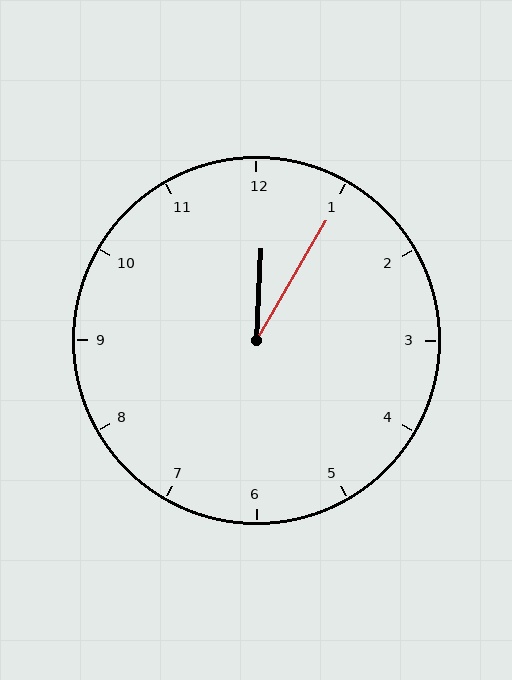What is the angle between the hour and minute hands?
Approximately 28 degrees.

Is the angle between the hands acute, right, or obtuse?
It is acute.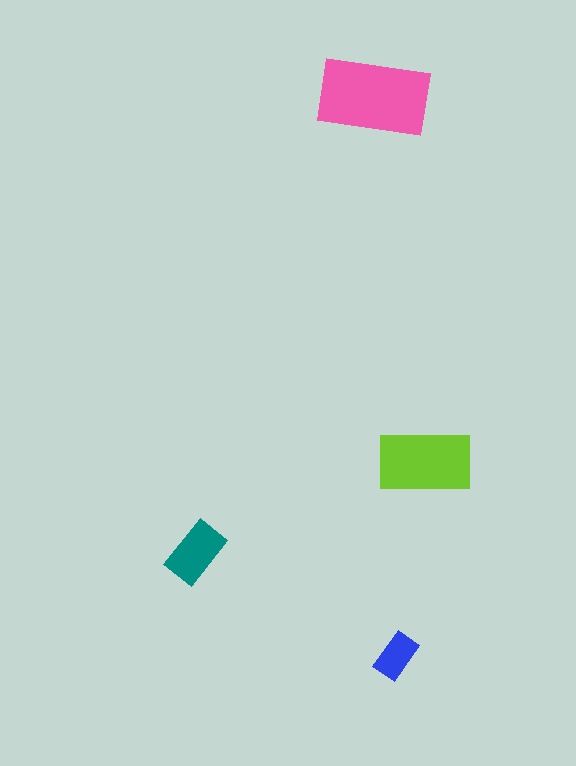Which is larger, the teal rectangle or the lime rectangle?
The lime one.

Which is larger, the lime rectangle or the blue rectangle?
The lime one.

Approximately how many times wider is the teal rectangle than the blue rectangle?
About 1.5 times wider.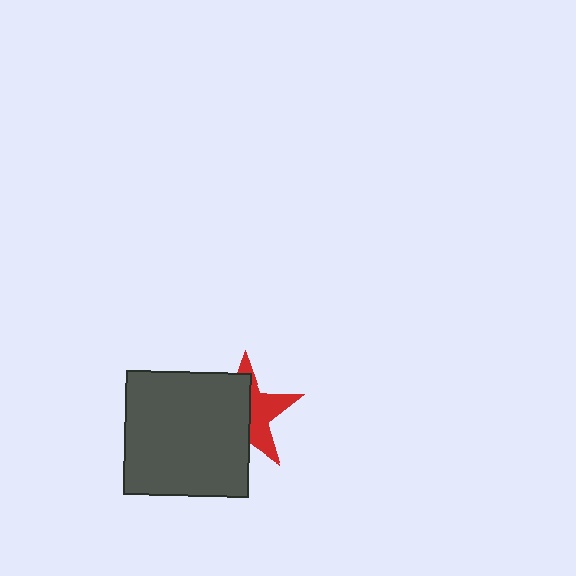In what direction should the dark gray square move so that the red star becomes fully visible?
The dark gray square should move left. That is the shortest direction to clear the overlap and leave the red star fully visible.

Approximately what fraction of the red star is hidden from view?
Roughly 57% of the red star is hidden behind the dark gray square.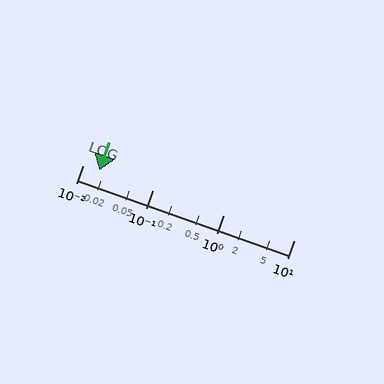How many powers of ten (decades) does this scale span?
The scale spans 3 decades, from 0.01 to 10.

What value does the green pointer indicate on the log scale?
The pointer indicates approximately 0.017.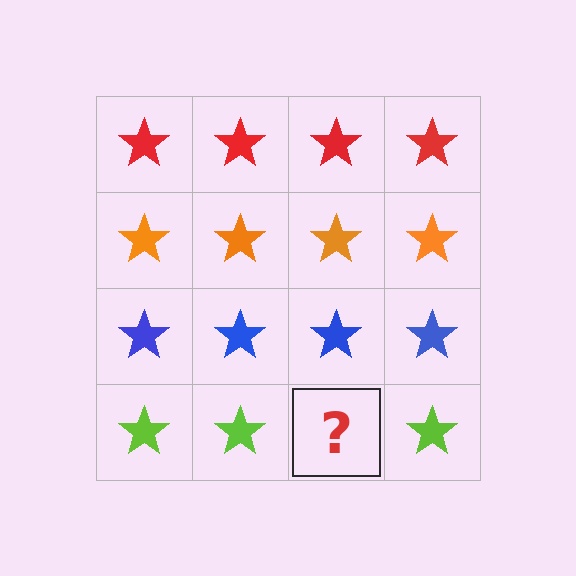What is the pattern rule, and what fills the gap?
The rule is that each row has a consistent color. The gap should be filled with a lime star.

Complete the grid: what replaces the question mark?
The question mark should be replaced with a lime star.